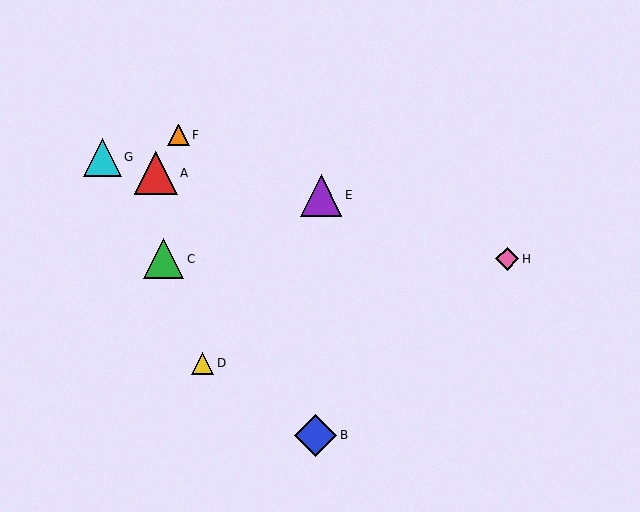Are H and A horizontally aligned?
No, H is at y≈259 and A is at y≈173.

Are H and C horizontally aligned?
Yes, both are at y≈259.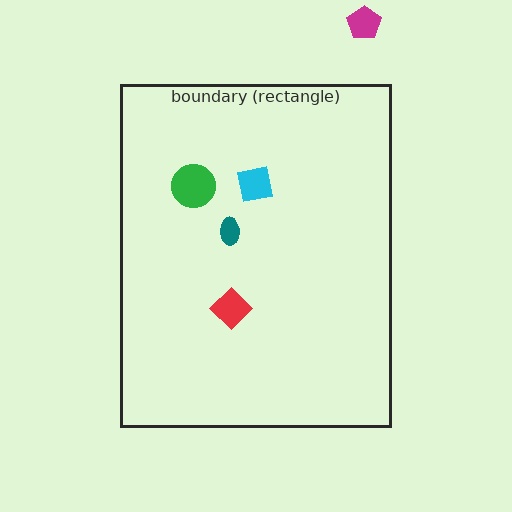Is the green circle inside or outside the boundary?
Inside.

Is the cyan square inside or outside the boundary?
Inside.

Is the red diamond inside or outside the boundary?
Inside.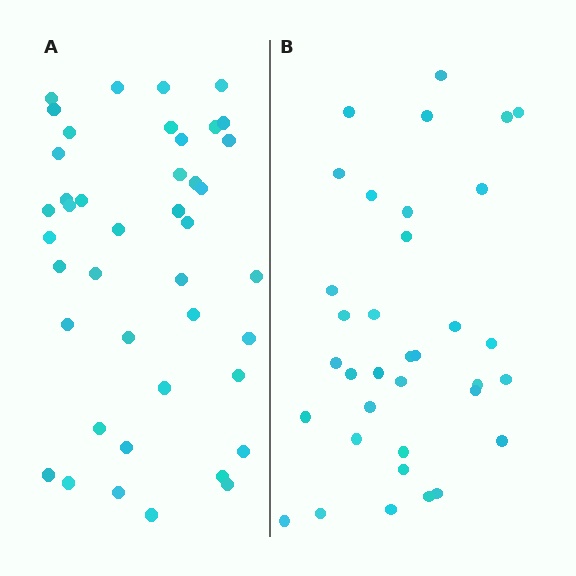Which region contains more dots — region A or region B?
Region A (the left region) has more dots.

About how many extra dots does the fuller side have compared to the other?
Region A has roughly 8 or so more dots than region B.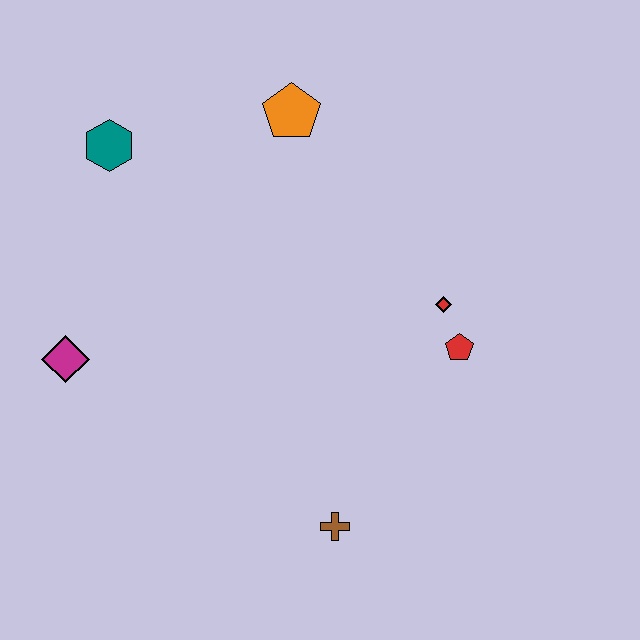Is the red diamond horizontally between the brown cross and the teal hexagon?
No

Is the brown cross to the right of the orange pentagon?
Yes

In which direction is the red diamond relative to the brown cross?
The red diamond is above the brown cross.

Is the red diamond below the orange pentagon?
Yes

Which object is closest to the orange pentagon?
The teal hexagon is closest to the orange pentagon.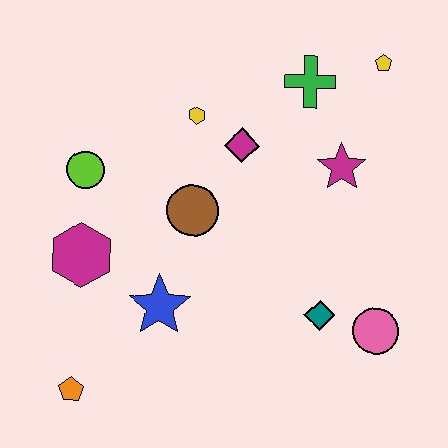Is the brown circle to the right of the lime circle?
Yes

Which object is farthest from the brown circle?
The yellow pentagon is farthest from the brown circle.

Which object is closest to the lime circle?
The magenta hexagon is closest to the lime circle.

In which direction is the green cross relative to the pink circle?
The green cross is above the pink circle.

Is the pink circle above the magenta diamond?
No